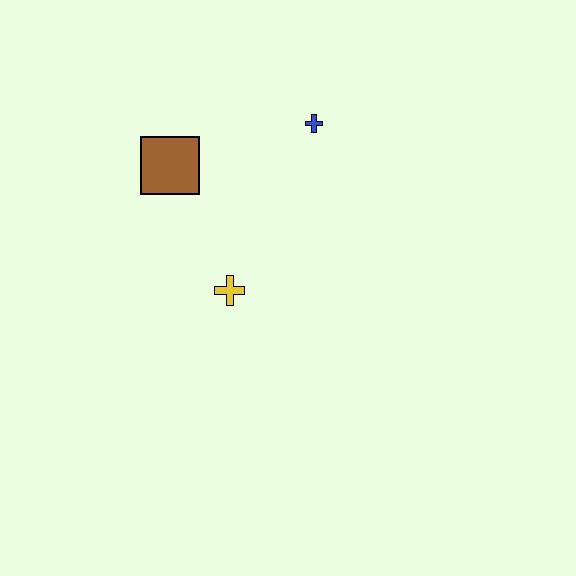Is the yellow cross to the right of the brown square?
Yes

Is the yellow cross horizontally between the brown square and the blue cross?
Yes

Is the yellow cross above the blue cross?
No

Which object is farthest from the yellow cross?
The blue cross is farthest from the yellow cross.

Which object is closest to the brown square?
The yellow cross is closest to the brown square.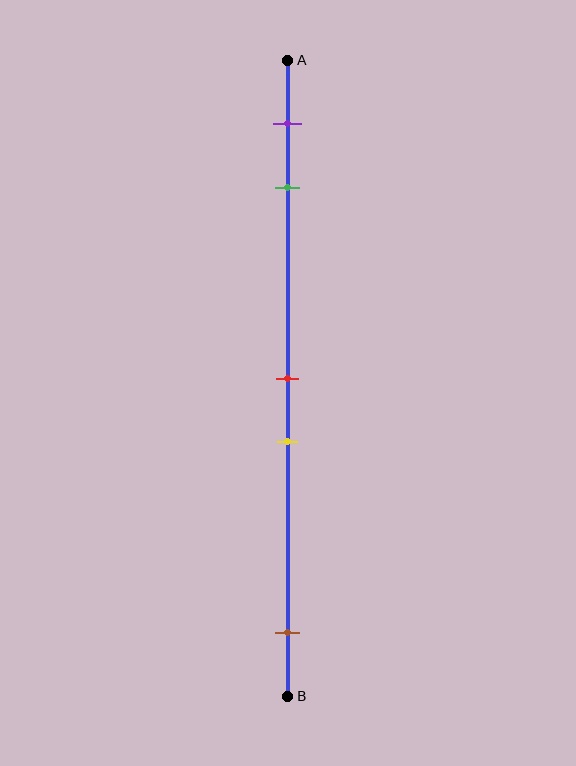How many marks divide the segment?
There are 5 marks dividing the segment.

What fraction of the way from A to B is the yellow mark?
The yellow mark is approximately 60% (0.6) of the way from A to B.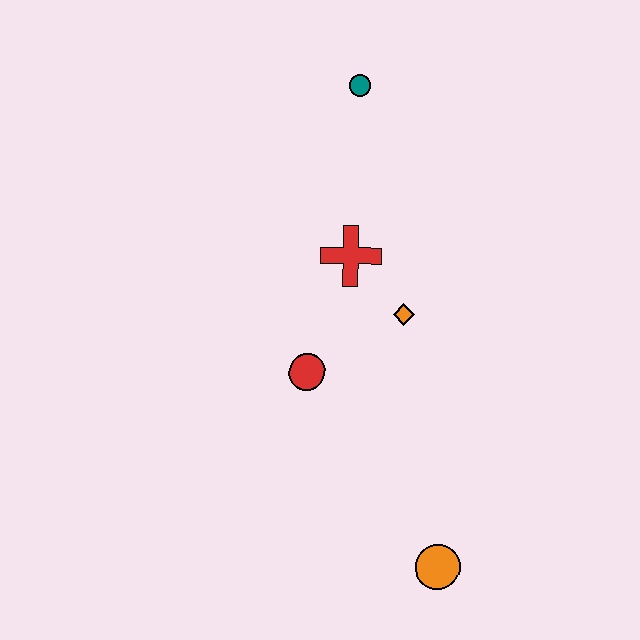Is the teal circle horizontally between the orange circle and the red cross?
Yes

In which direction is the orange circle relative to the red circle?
The orange circle is below the red circle.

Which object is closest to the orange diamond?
The red cross is closest to the orange diamond.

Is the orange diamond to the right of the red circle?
Yes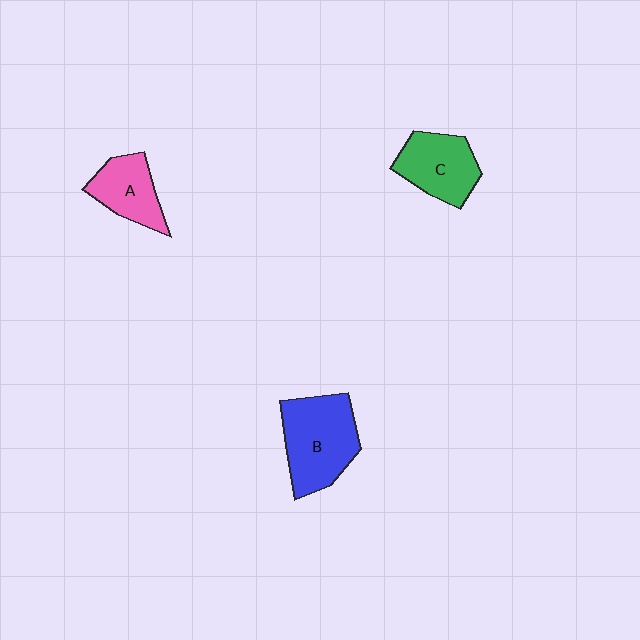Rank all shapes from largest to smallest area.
From largest to smallest: B (blue), C (green), A (pink).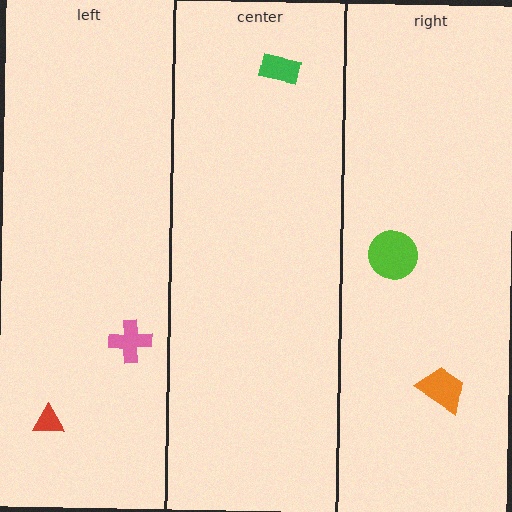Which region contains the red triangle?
The left region.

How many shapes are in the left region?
2.